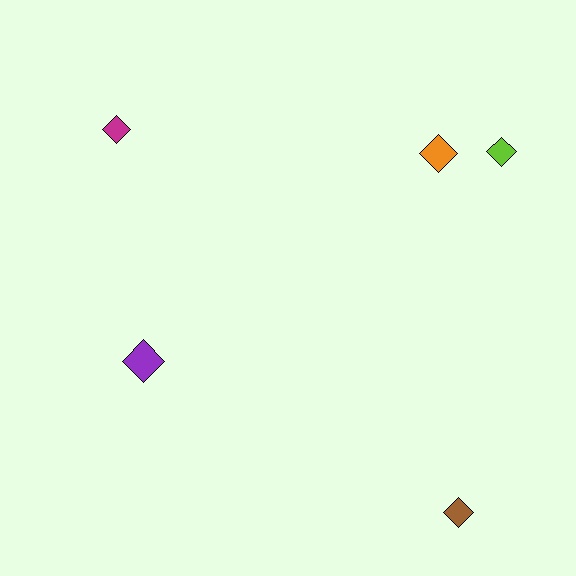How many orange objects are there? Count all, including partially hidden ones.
There is 1 orange object.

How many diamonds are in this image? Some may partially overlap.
There are 5 diamonds.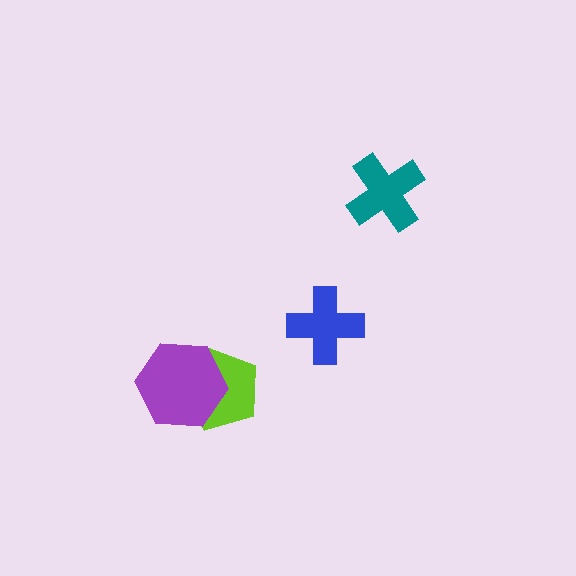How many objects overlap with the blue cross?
0 objects overlap with the blue cross.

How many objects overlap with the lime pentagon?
1 object overlaps with the lime pentagon.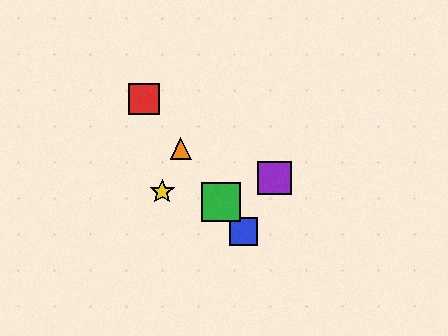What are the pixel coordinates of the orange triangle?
The orange triangle is at (181, 148).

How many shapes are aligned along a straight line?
4 shapes (the red square, the blue square, the green square, the orange triangle) are aligned along a straight line.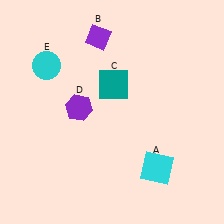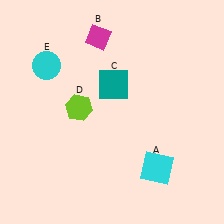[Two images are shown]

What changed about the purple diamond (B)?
In Image 1, B is purple. In Image 2, it changed to magenta.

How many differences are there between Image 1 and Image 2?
There are 2 differences between the two images.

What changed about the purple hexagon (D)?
In Image 1, D is purple. In Image 2, it changed to lime.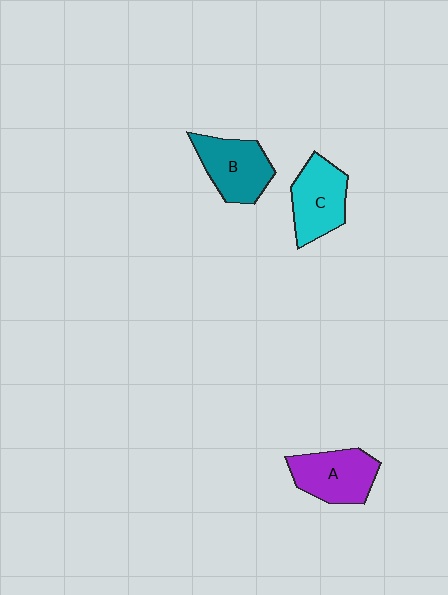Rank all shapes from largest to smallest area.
From largest to smallest: A (purple), B (teal), C (cyan).